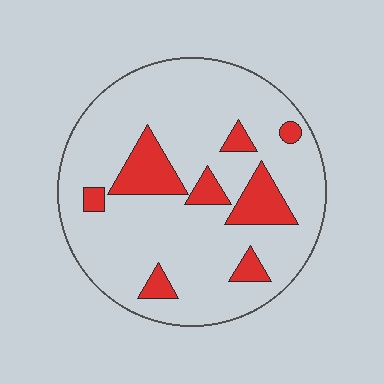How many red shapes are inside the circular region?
8.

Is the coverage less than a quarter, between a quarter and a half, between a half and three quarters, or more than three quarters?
Less than a quarter.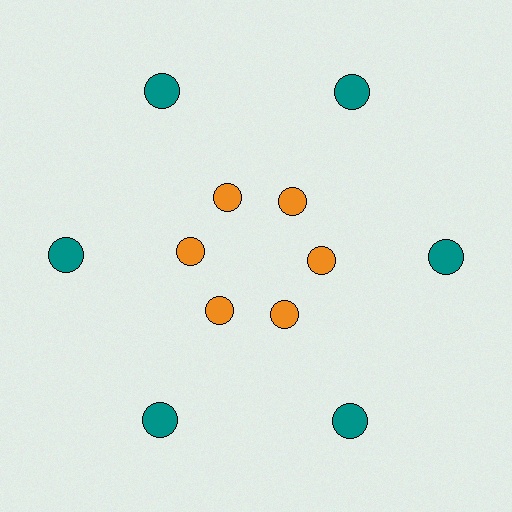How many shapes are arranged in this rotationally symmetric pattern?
There are 12 shapes, arranged in 6 groups of 2.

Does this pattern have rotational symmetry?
Yes, this pattern has 6-fold rotational symmetry. It looks the same after rotating 60 degrees around the center.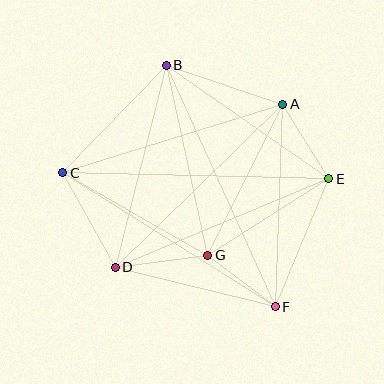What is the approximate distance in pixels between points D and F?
The distance between D and F is approximately 165 pixels.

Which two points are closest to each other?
Points F and G are closest to each other.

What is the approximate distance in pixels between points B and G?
The distance between B and G is approximately 194 pixels.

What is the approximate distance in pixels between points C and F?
The distance between C and F is approximately 251 pixels.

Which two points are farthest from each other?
Points C and E are farthest from each other.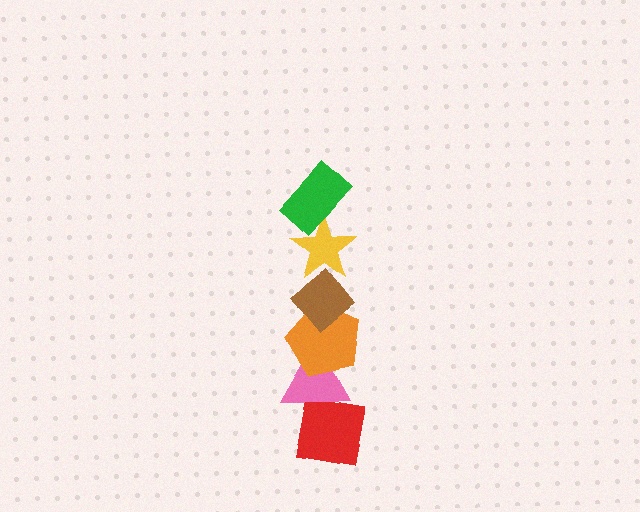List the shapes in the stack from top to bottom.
From top to bottom: the green rectangle, the yellow star, the brown diamond, the orange pentagon, the pink triangle, the red square.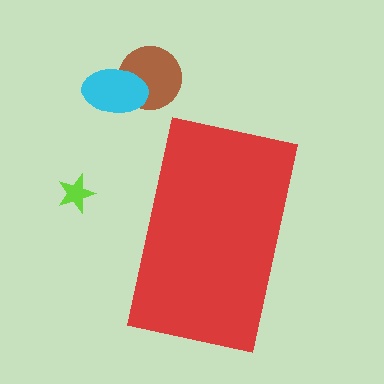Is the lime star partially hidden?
No, the lime star is fully visible.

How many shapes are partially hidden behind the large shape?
0 shapes are partially hidden.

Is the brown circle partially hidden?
No, the brown circle is fully visible.